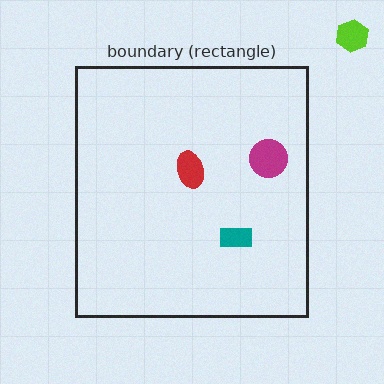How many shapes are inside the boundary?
3 inside, 1 outside.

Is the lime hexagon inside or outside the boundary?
Outside.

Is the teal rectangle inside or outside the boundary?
Inside.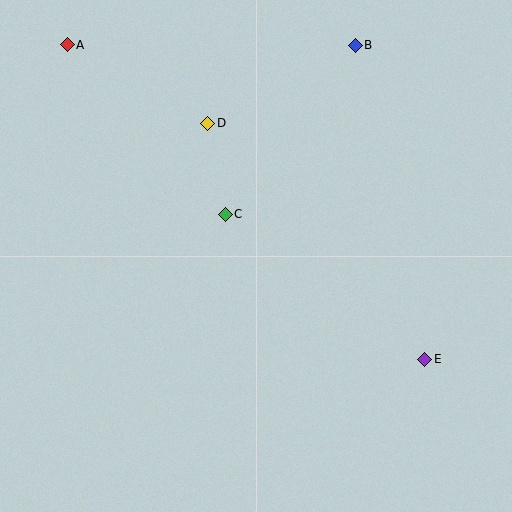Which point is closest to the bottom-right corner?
Point E is closest to the bottom-right corner.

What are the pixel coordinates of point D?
Point D is at (208, 123).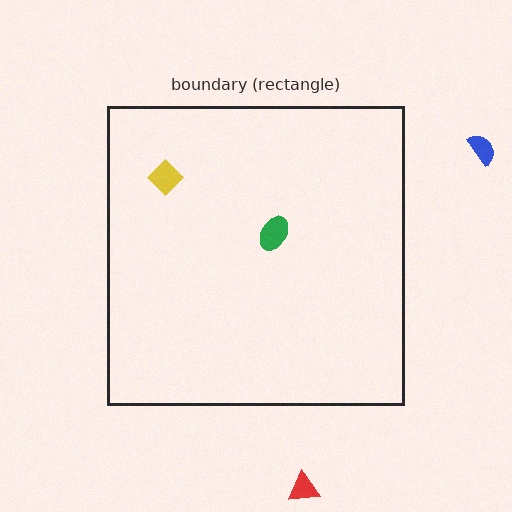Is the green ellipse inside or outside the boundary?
Inside.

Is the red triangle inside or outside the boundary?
Outside.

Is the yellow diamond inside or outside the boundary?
Inside.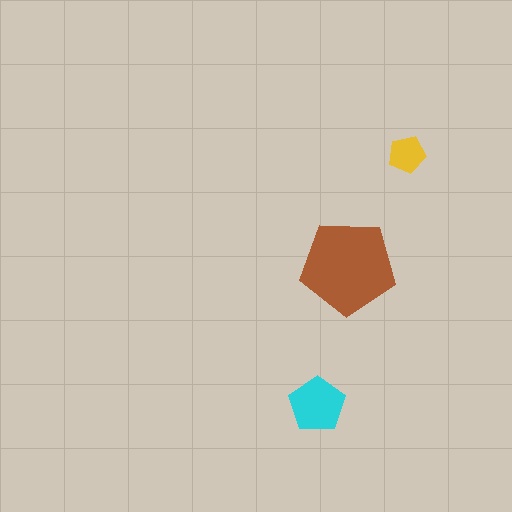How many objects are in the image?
There are 3 objects in the image.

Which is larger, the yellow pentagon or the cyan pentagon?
The cyan one.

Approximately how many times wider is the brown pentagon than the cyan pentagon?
About 1.5 times wider.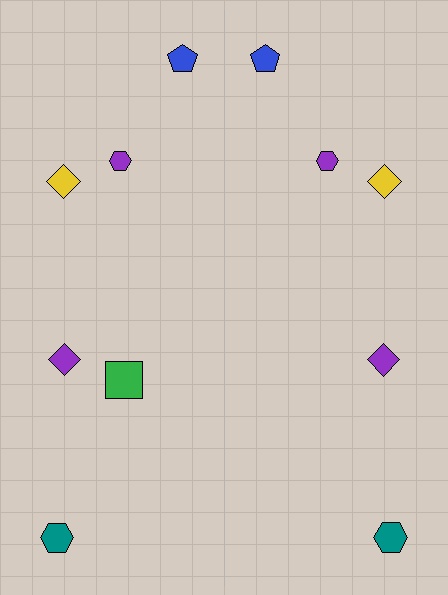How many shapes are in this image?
There are 11 shapes in this image.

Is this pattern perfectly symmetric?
No, the pattern is not perfectly symmetric. A green square is missing from the right side.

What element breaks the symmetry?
A green square is missing from the right side.